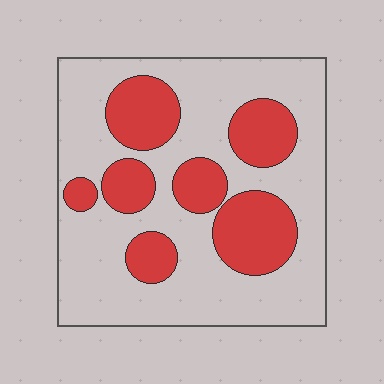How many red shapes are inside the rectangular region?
7.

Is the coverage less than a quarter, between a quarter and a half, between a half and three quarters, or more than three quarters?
Between a quarter and a half.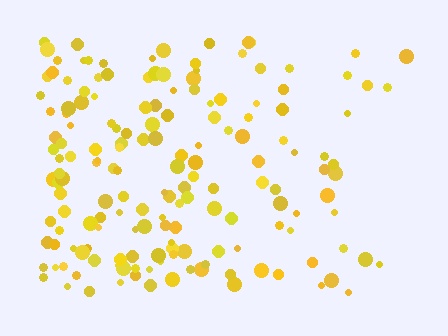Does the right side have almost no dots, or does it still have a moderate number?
Still a moderate number, just noticeably fewer than the left.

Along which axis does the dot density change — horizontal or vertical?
Horizontal.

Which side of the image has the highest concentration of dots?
The left.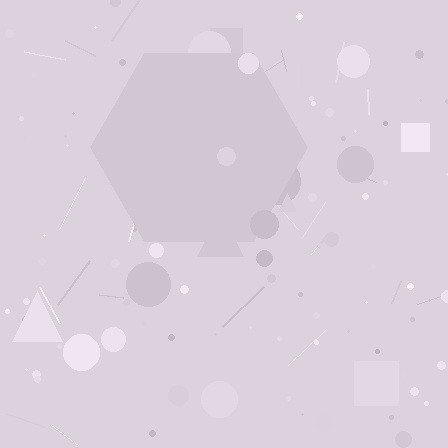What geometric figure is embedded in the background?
A hexagon is embedded in the background.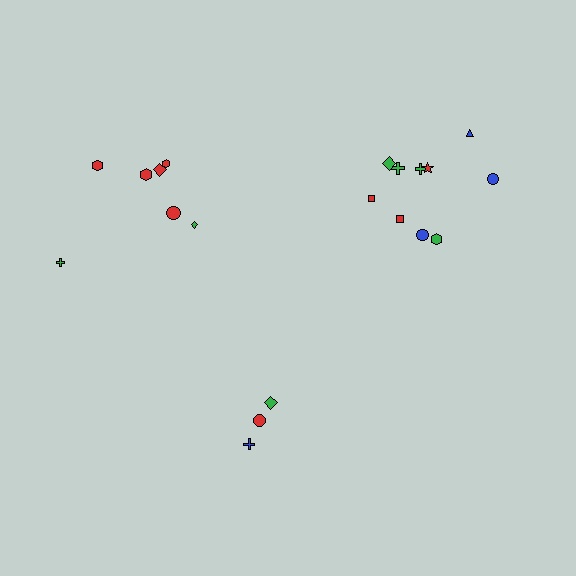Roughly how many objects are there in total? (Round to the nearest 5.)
Roughly 20 objects in total.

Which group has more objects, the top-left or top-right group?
The top-right group.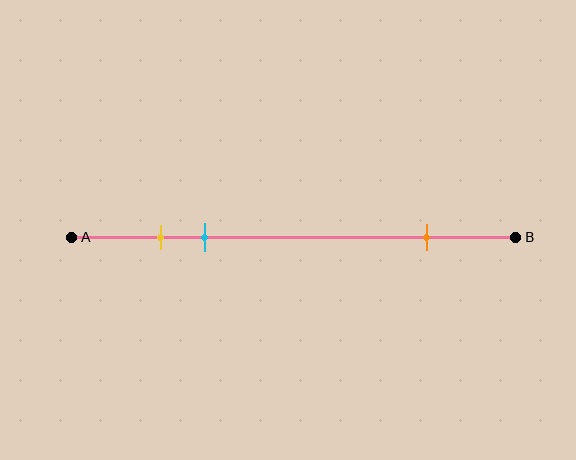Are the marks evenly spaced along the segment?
No, the marks are not evenly spaced.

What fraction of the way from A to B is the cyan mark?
The cyan mark is approximately 30% (0.3) of the way from A to B.